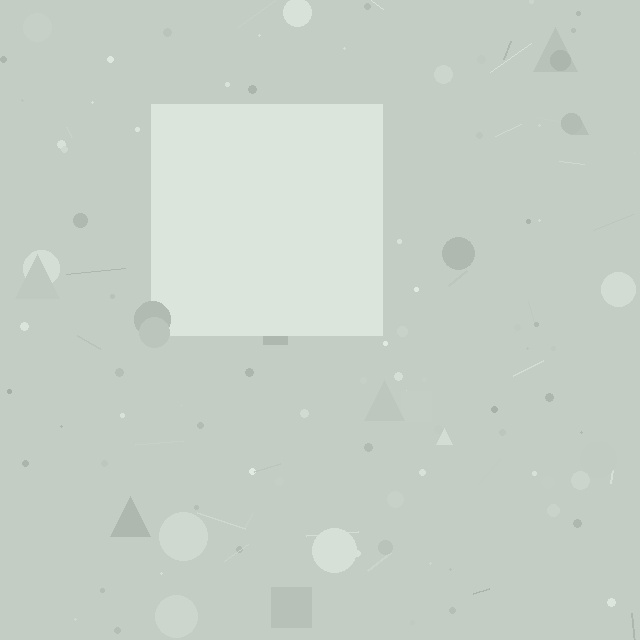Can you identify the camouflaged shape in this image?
The camouflaged shape is a square.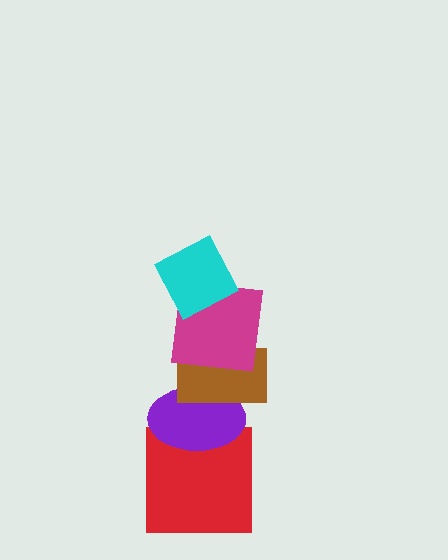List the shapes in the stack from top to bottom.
From top to bottom: the cyan diamond, the magenta square, the brown rectangle, the purple ellipse, the red square.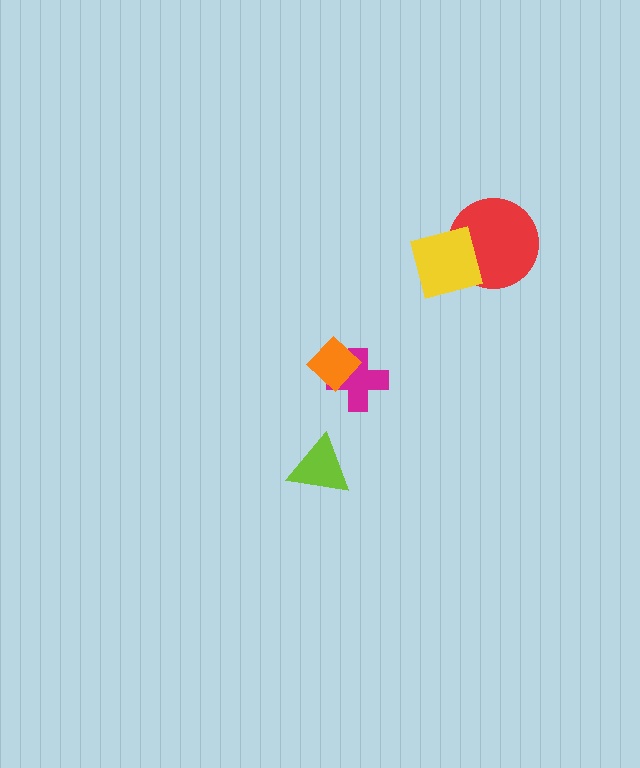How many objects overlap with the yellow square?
1 object overlaps with the yellow square.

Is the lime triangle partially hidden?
No, no other shape covers it.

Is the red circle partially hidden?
Yes, it is partially covered by another shape.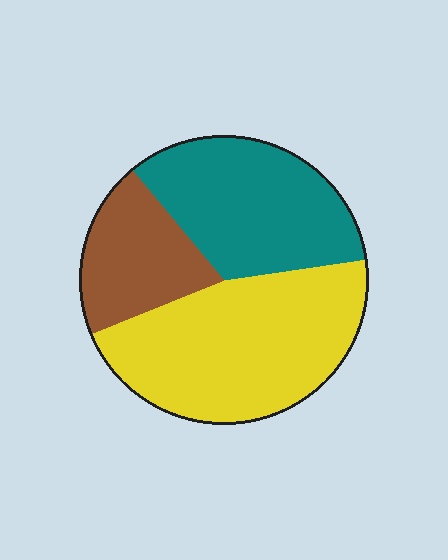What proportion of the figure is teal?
Teal takes up about one third (1/3) of the figure.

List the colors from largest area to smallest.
From largest to smallest: yellow, teal, brown.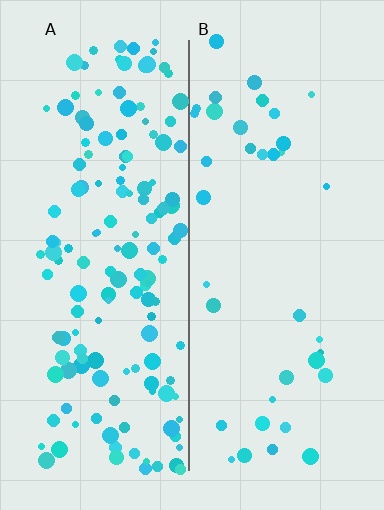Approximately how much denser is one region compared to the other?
Approximately 4.0× — region A over region B.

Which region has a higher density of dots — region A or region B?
A (the left).